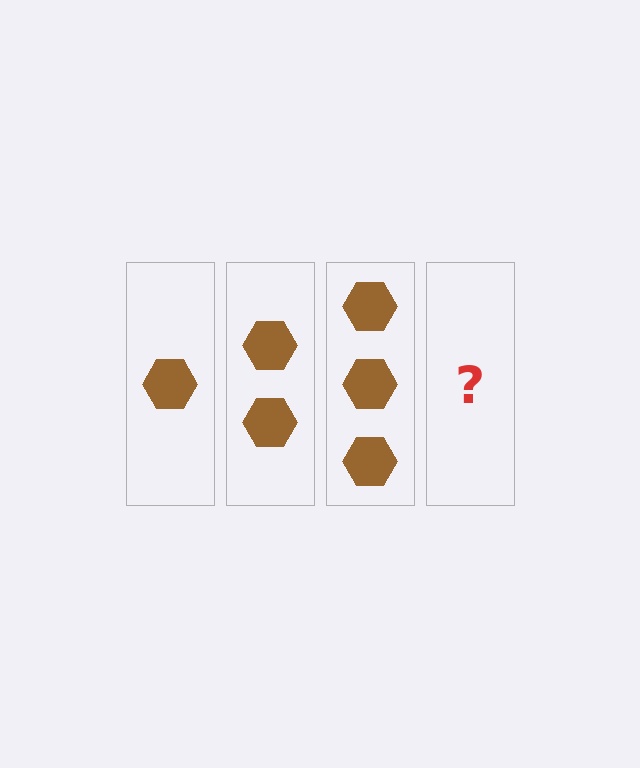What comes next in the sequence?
The next element should be 4 hexagons.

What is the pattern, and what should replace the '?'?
The pattern is that each step adds one more hexagon. The '?' should be 4 hexagons.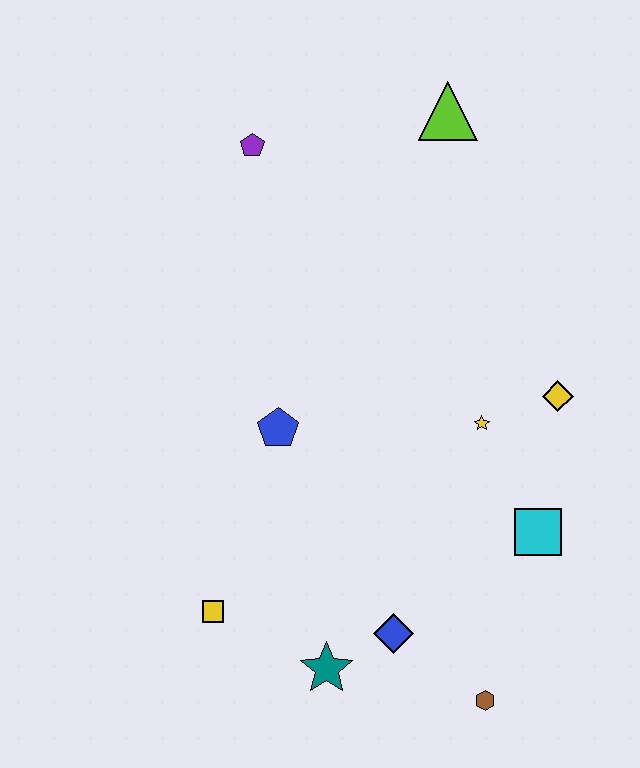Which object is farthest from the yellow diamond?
The yellow square is farthest from the yellow diamond.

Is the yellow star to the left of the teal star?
No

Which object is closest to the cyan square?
The yellow star is closest to the cyan square.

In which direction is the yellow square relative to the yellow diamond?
The yellow square is to the left of the yellow diamond.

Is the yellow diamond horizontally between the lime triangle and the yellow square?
No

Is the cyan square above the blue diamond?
Yes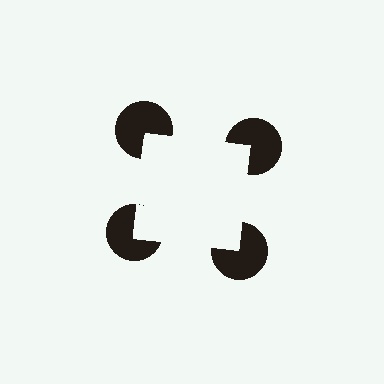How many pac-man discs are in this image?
There are 4 — one at each vertex of the illusory square.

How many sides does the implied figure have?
4 sides.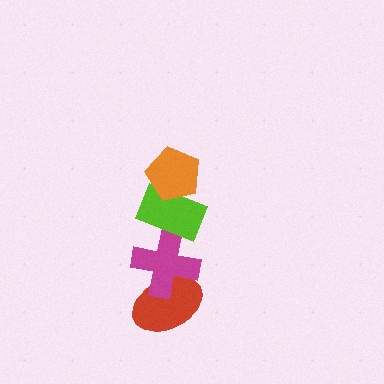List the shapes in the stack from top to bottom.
From top to bottom: the orange pentagon, the lime rectangle, the magenta cross, the red ellipse.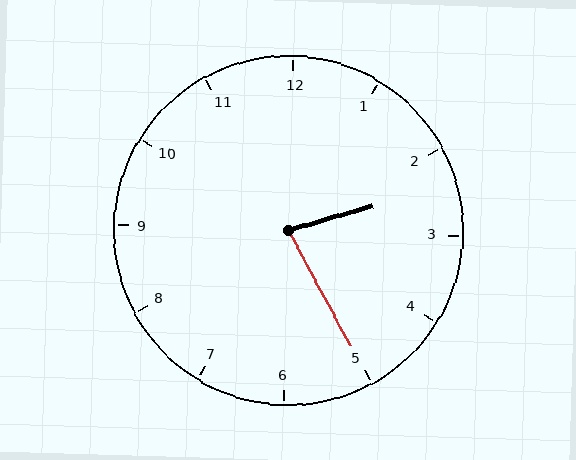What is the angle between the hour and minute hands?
Approximately 78 degrees.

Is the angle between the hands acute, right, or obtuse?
It is acute.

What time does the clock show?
2:25.